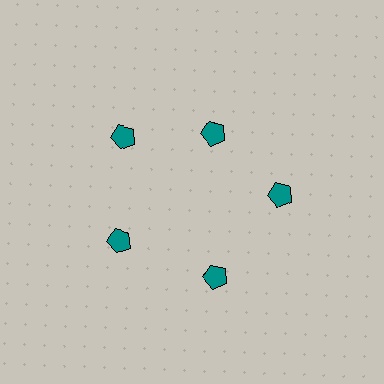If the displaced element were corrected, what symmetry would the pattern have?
It would have 5-fold rotational symmetry — the pattern would map onto itself every 72 degrees.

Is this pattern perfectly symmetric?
No. The 5 teal pentagons are arranged in a ring, but one element near the 1 o'clock position is pulled inward toward the center, breaking the 5-fold rotational symmetry.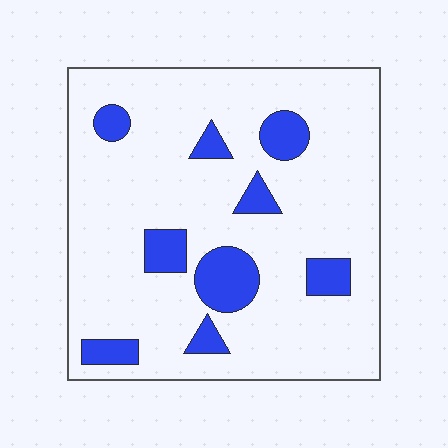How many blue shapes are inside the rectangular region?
9.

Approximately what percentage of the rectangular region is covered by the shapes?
Approximately 15%.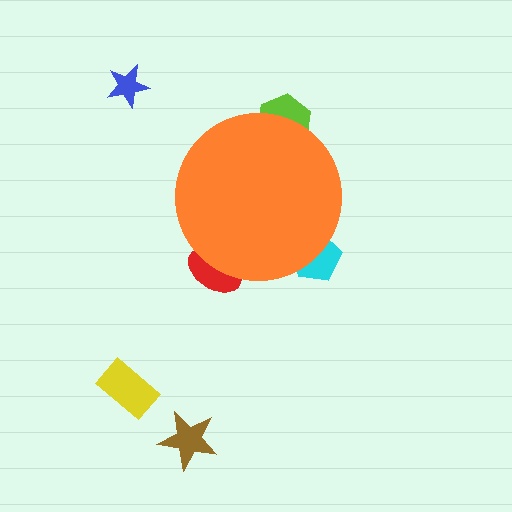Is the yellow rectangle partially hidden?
No, the yellow rectangle is fully visible.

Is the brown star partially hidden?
No, the brown star is fully visible.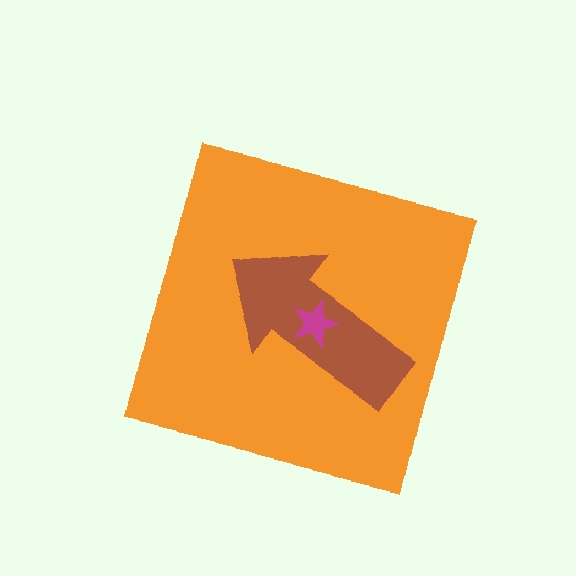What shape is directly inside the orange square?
The brown arrow.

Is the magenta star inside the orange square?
Yes.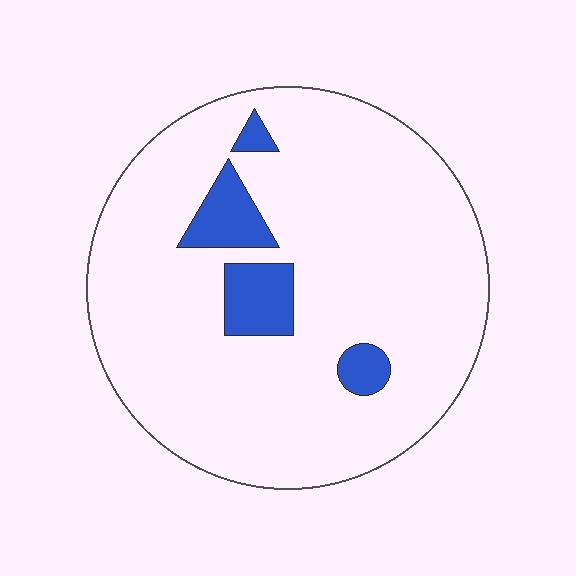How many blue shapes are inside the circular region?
4.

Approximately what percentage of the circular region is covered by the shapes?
Approximately 10%.